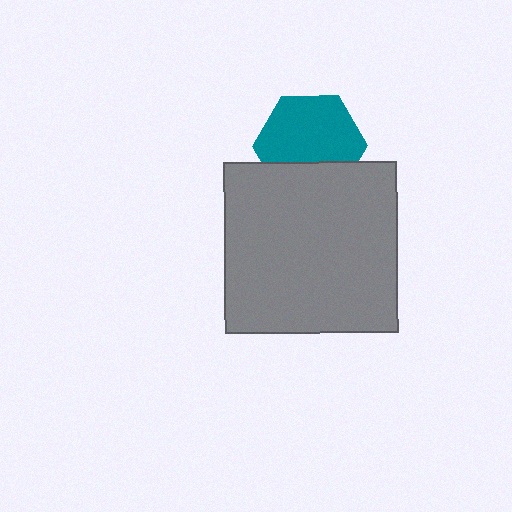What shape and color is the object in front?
The object in front is a gray rectangle.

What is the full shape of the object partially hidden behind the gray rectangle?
The partially hidden object is a teal hexagon.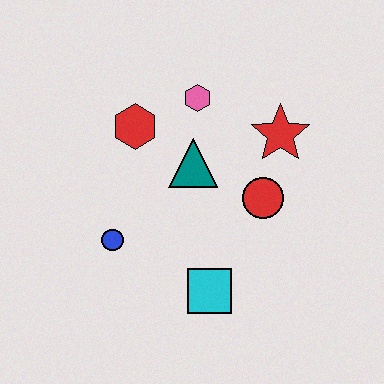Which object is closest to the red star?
The red circle is closest to the red star.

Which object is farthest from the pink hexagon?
The cyan square is farthest from the pink hexagon.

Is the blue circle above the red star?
No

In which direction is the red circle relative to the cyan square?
The red circle is above the cyan square.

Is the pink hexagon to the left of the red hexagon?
No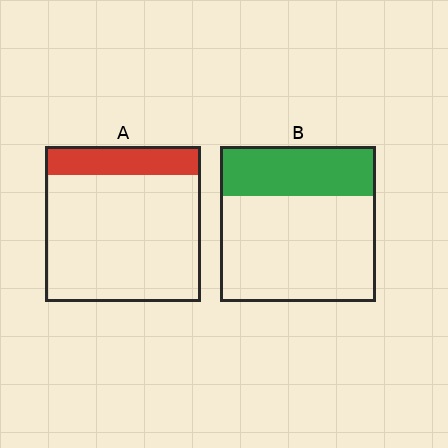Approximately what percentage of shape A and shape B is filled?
A is approximately 20% and B is approximately 30%.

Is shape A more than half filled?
No.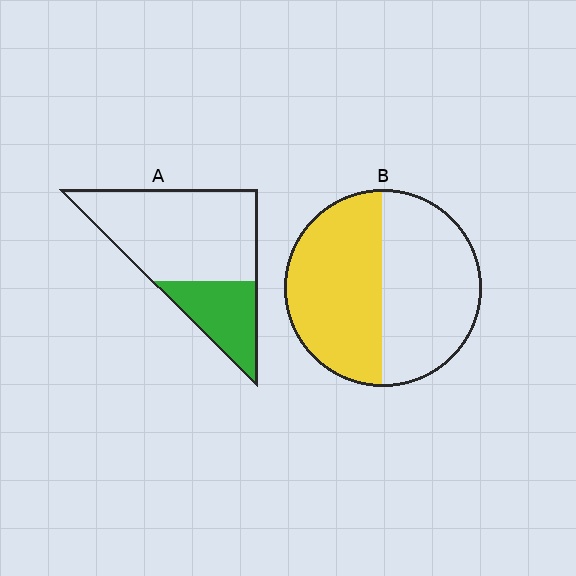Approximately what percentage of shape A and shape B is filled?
A is approximately 30% and B is approximately 50%.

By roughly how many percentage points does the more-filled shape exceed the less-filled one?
By roughly 20 percentage points (B over A).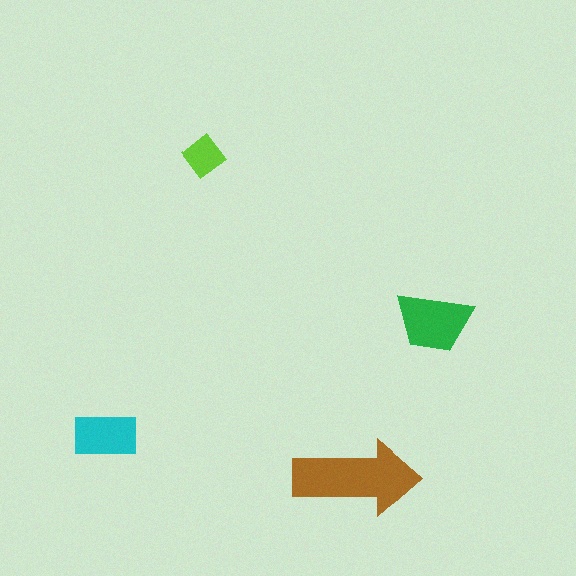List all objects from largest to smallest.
The brown arrow, the green trapezoid, the cyan rectangle, the lime diamond.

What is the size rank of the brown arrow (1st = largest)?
1st.